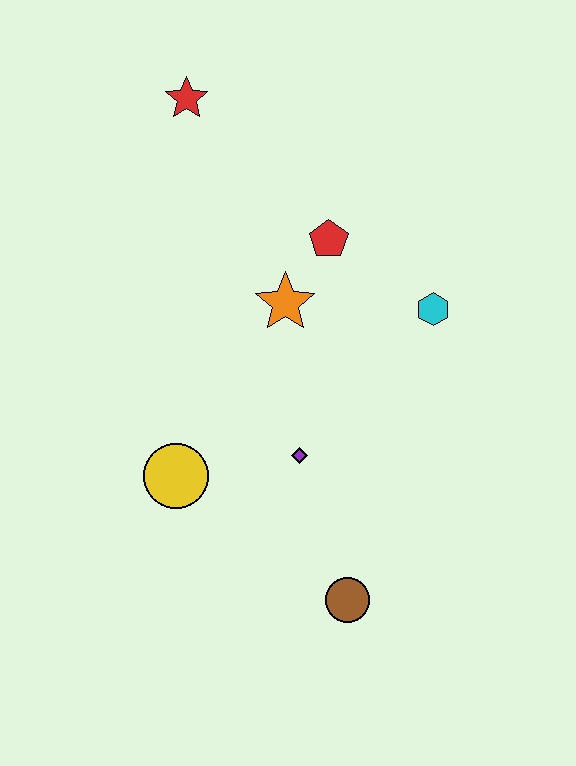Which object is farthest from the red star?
The brown circle is farthest from the red star.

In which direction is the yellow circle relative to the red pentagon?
The yellow circle is below the red pentagon.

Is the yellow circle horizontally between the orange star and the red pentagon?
No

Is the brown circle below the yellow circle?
Yes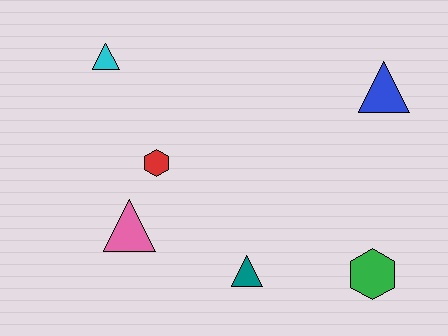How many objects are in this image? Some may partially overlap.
There are 6 objects.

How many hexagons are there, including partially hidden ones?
There are 2 hexagons.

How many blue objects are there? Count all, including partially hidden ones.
There is 1 blue object.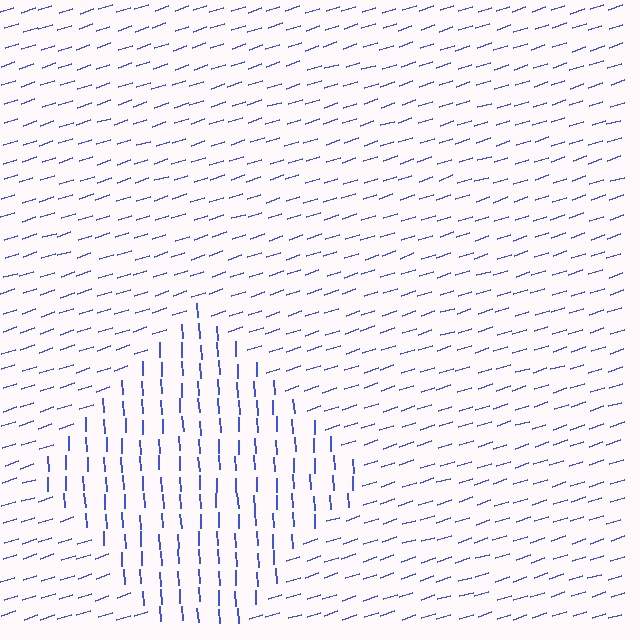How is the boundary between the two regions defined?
The boundary is defined purely by a change in line orientation (approximately 75 degrees difference). All lines are the same color and thickness.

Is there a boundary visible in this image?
Yes, there is a texture boundary formed by a change in line orientation.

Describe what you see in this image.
The image is filled with small blue line segments. A diamond region in the image has lines oriented differently from the surrounding lines, creating a visible texture boundary.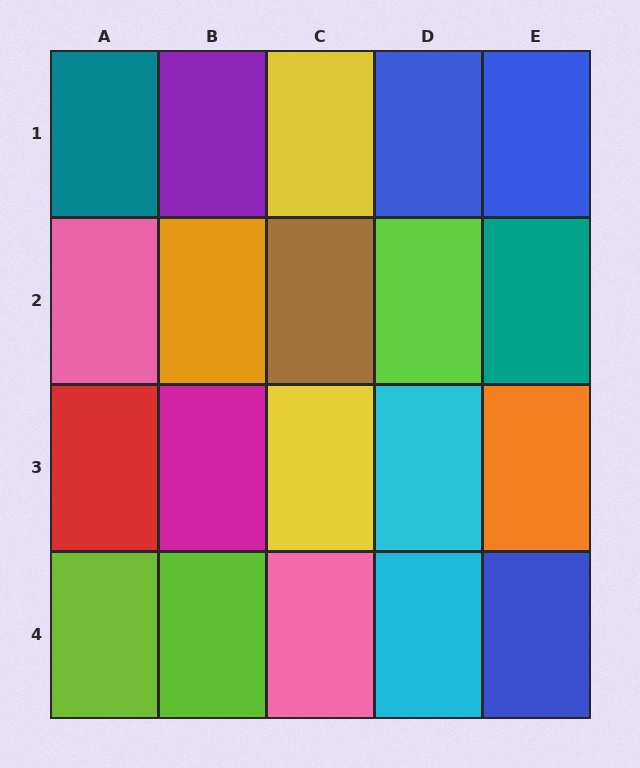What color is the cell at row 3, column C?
Yellow.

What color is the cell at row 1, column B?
Purple.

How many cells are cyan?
2 cells are cyan.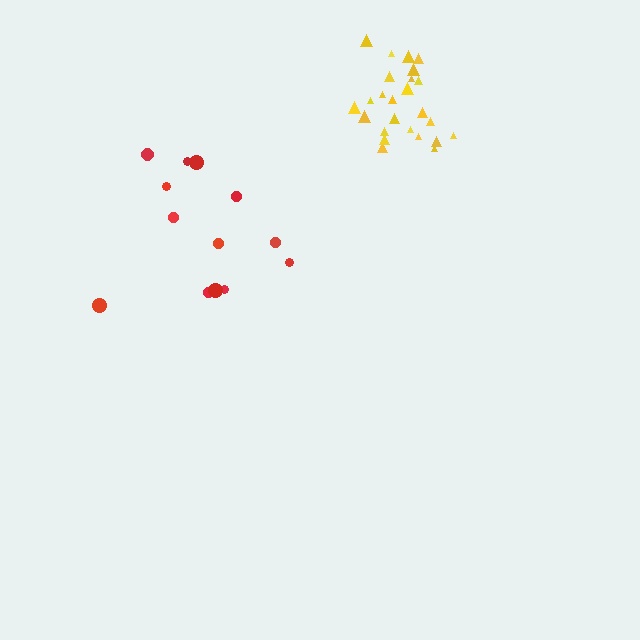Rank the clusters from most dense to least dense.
yellow, red.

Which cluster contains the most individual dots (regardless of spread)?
Yellow (25).